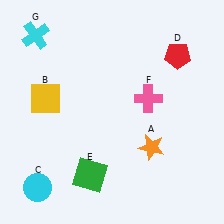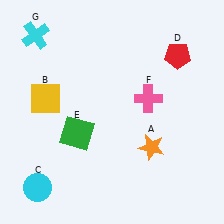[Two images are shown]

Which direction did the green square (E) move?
The green square (E) moved up.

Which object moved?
The green square (E) moved up.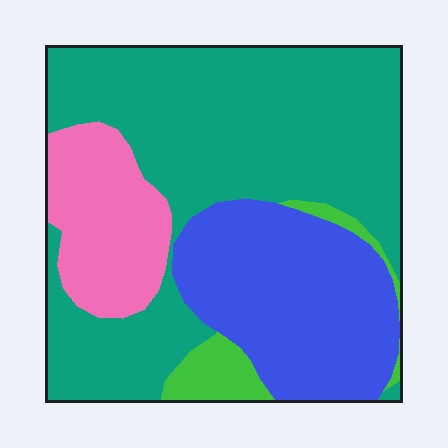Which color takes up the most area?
Teal, at roughly 55%.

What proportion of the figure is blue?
Blue covers 27% of the figure.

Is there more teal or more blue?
Teal.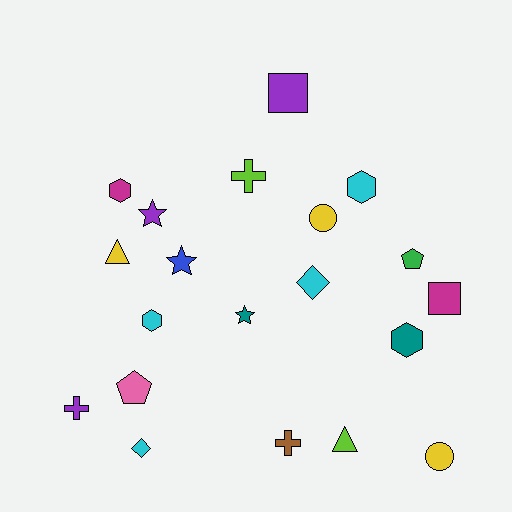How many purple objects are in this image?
There are 3 purple objects.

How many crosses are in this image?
There are 3 crosses.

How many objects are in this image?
There are 20 objects.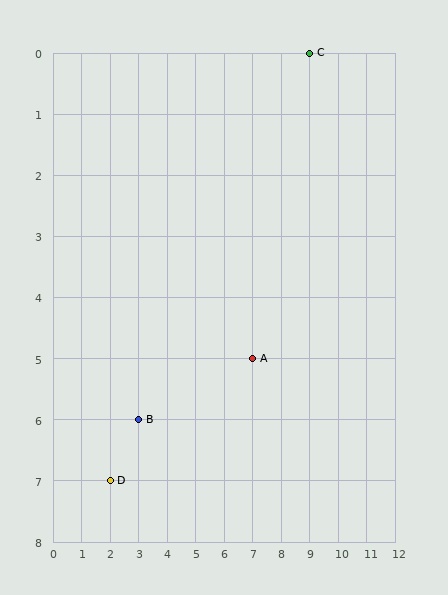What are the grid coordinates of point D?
Point D is at grid coordinates (2, 7).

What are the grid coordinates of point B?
Point B is at grid coordinates (3, 6).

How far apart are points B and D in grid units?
Points B and D are 1 column and 1 row apart (about 1.4 grid units diagonally).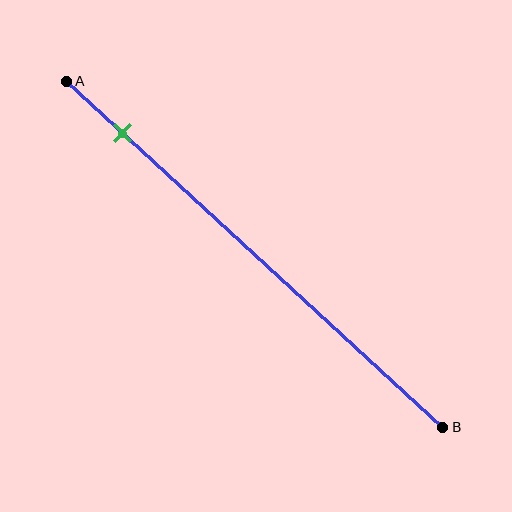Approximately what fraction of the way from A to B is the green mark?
The green mark is approximately 15% of the way from A to B.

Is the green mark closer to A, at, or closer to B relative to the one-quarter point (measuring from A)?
The green mark is closer to point A than the one-quarter point of segment AB.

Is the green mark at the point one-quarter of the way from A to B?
No, the mark is at about 15% from A, not at the 25% one-quarter point.